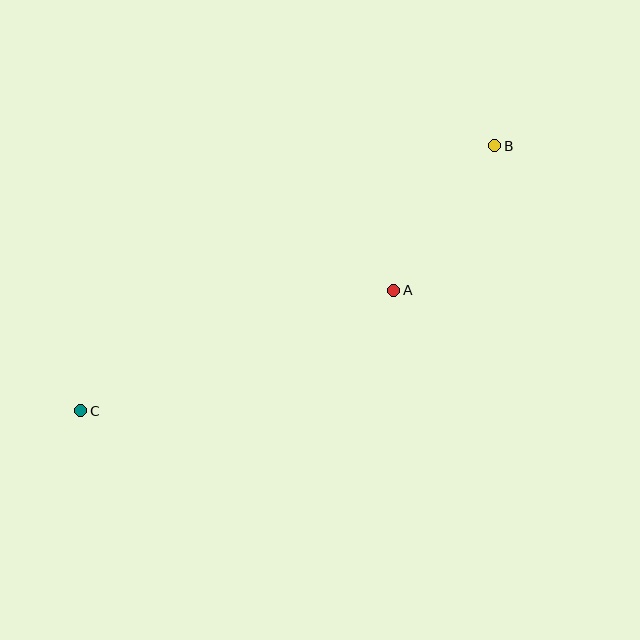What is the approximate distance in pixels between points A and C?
The distance between A and C is approximately 336 pixels.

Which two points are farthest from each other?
Points B and C are farthest from each other.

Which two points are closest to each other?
Points A and B are closest to each other.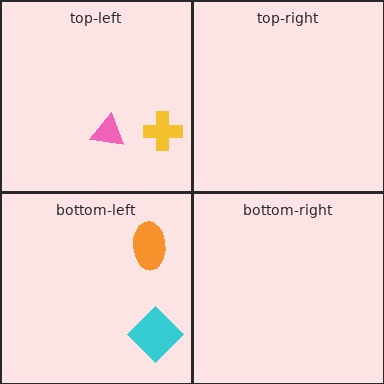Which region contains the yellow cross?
The top-left region.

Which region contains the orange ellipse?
The bottom-left region.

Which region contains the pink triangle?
The top-left region.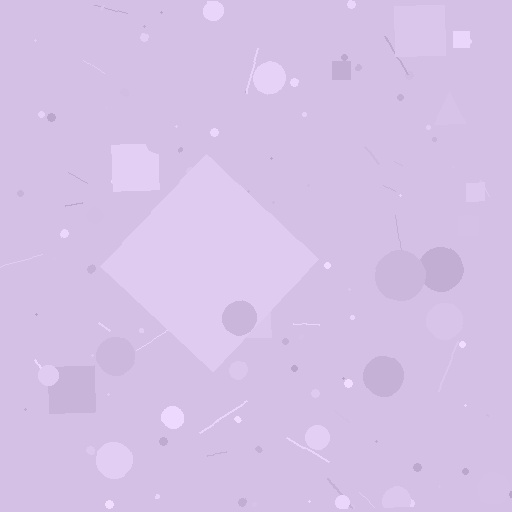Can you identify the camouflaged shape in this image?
The camouflaged shape is a diamond.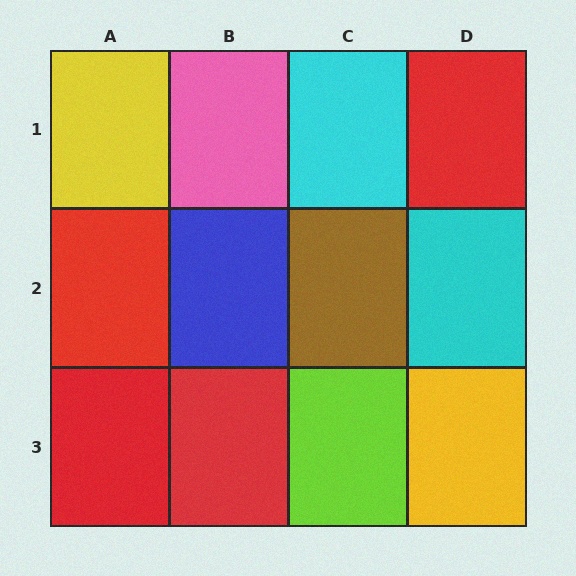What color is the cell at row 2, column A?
Red.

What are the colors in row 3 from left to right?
Red, red, lime, yellow.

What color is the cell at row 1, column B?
Pink.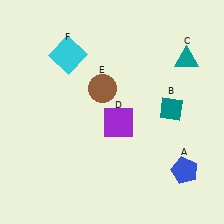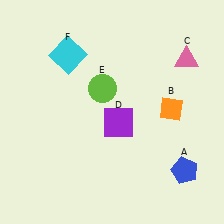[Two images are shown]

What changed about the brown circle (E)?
In Image 1, E is brown. In Image 2, it changed to lime.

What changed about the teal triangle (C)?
In Image 1, C is teal. In Image 2, it changed to pink.